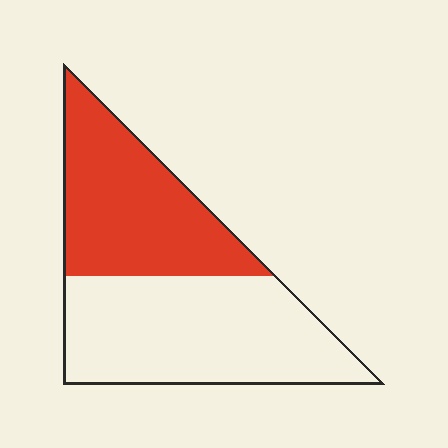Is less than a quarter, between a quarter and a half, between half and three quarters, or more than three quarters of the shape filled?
Between a quarter and a half.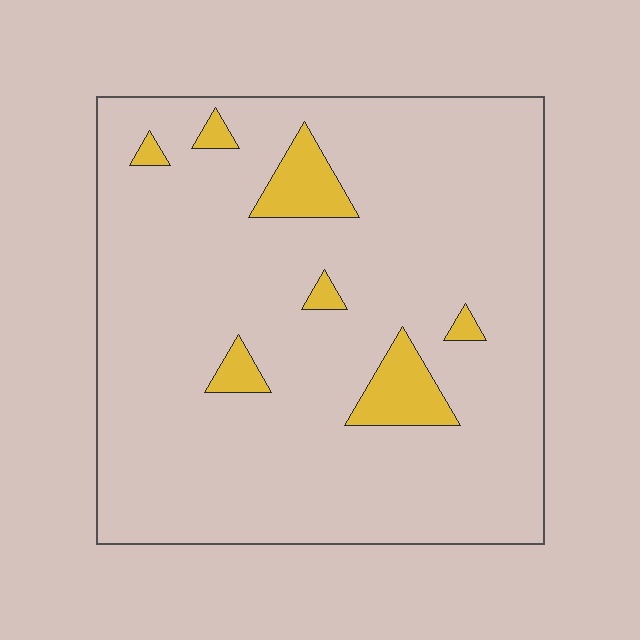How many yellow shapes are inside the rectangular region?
7.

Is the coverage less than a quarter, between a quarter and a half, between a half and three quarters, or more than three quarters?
Less than a quarter.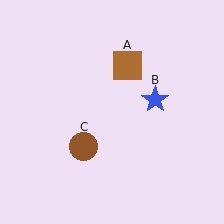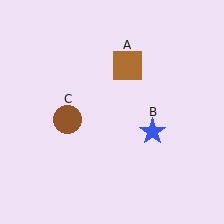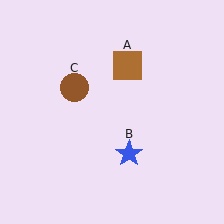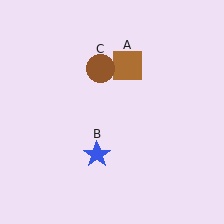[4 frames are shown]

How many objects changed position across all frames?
2 objects changed position: blue star (object B), brown circle (object C).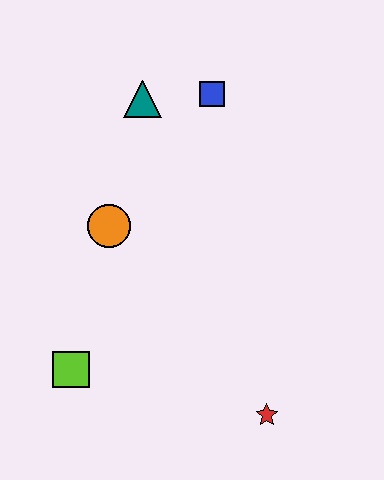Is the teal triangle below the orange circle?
No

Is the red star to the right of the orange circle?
Yes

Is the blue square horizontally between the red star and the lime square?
Yes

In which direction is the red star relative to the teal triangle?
The red star is below the teal triangle.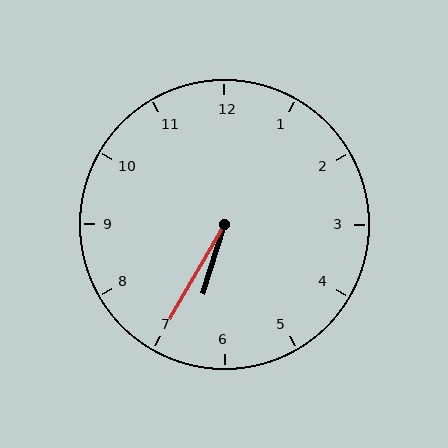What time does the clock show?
6:35.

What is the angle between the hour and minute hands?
Approximately 12 degrees.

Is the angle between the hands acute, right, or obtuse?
It is acute.